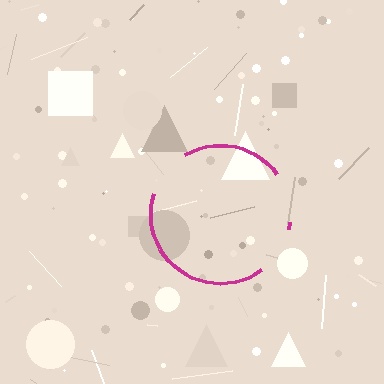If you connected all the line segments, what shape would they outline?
They would outline a circle.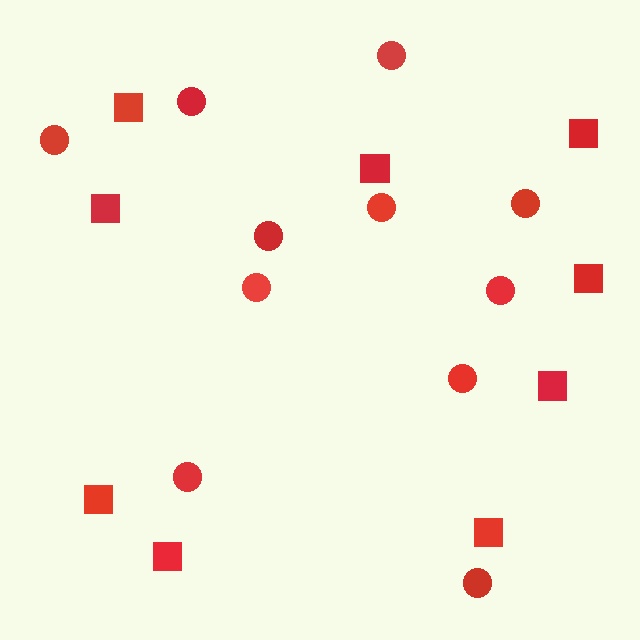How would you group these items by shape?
There are 2 groups: one group of circles (11) and one group of squares (9).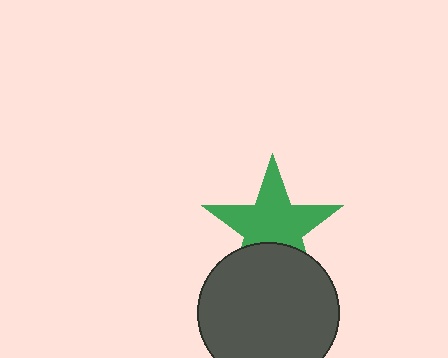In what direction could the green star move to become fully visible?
The green star could move up. That would shift it out from behind the dark gray circle entirely.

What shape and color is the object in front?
The object in front is a dark gray circle.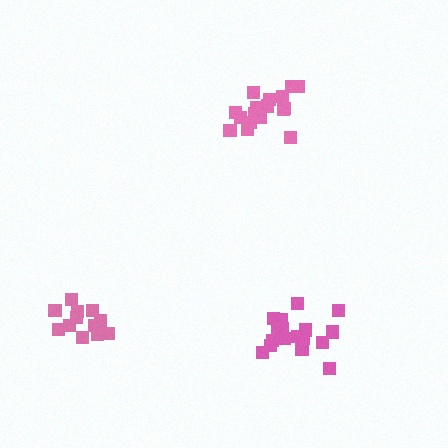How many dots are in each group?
Group 1: 13 dots, Group 2: 18 dots, Group 3: 17 dots (48 total).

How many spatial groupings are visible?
There are 3 spatial groupings.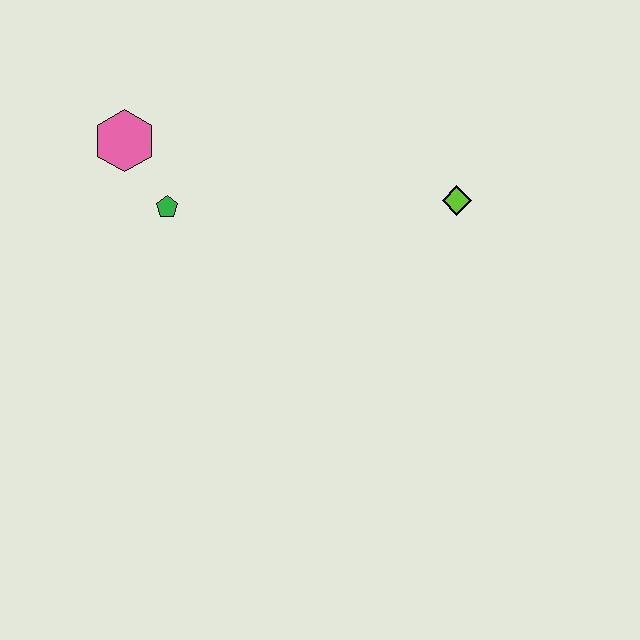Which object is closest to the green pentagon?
The pink hexagon is closest to the green pentagon.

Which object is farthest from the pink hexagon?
The lime diamond is farthest from the pink hexagon.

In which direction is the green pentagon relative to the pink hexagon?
The green pentagon is below the pink hexagon.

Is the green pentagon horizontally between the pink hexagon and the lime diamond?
Yes